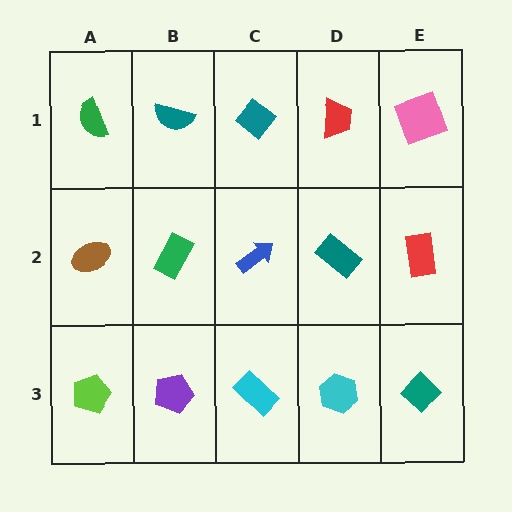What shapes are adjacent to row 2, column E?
A pink square (row 1, column E), a teal diamond (row 3, column E), a teal rectangle (row 2, column D).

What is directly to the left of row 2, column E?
A teal rectangle.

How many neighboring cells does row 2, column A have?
3.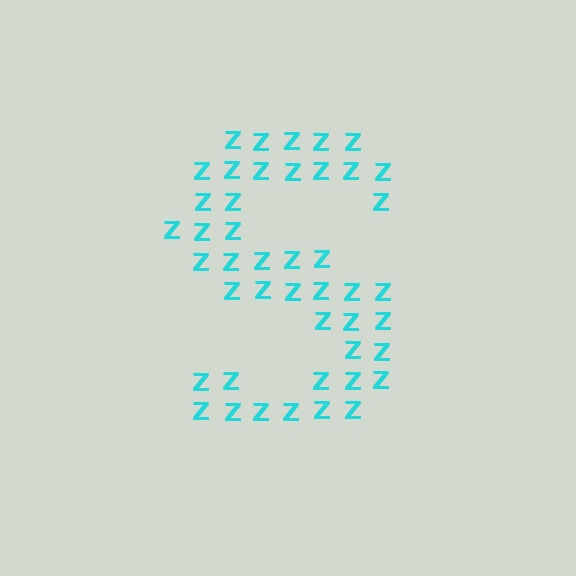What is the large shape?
The large shape is the letter S.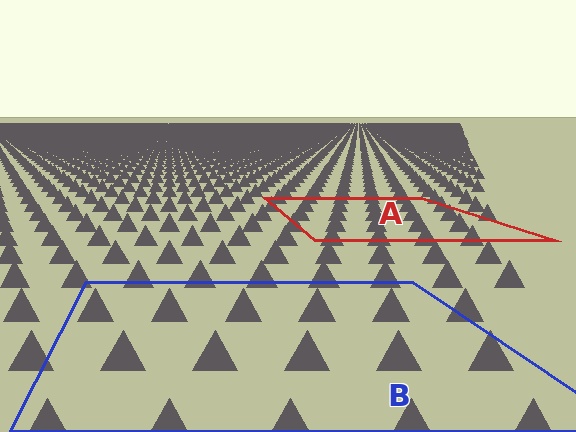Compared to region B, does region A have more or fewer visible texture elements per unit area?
Region A has more texture elements per unit area — they are packed more densely because it is farther away.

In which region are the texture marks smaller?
The texture marks are smaller in region A, because it is farther away.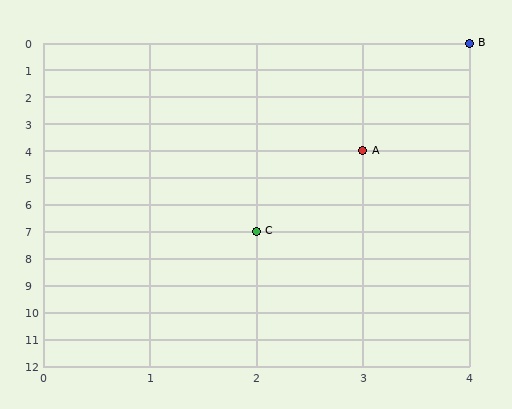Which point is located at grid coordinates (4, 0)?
Point B is at (4, 0).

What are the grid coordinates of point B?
Point B is at grid coordinates (4, 0).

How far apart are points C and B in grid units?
Points C and B are 2 columns and 7 rows apart (about 7.3 grid units diagonally).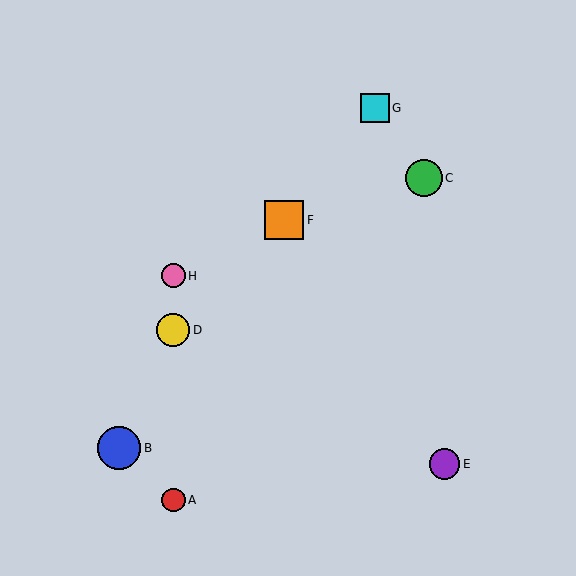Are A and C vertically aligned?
No, A is at x≈173 and C is at x≈424.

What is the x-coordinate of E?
Object E is at x≈444.